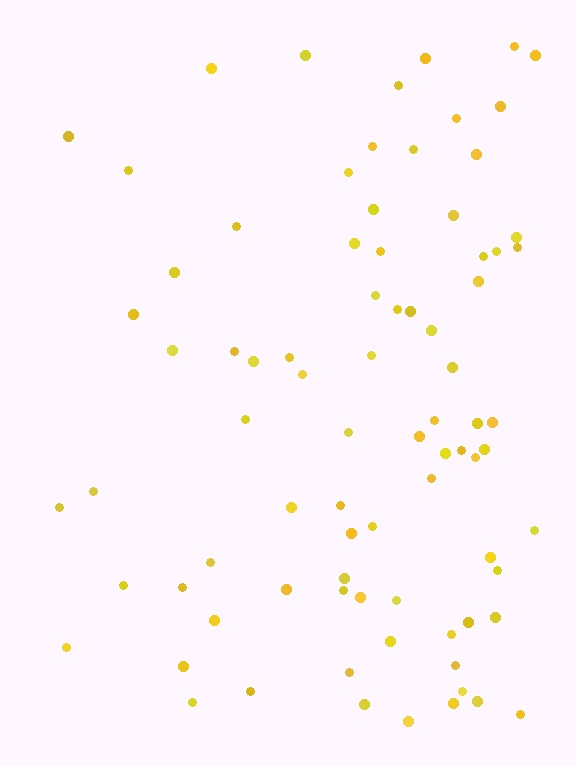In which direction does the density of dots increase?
From left to right, with the right side densest.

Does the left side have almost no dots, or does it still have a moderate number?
Still a moderate number, just noticeably fewer than the right.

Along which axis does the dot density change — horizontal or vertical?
Horizontal.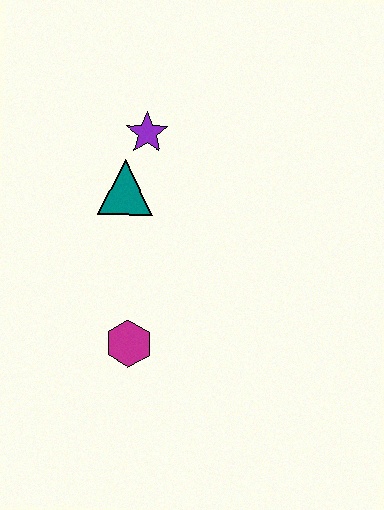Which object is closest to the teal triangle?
The purple star is closest to the teal triangle.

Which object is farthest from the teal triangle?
The magenta hexagon is farthest from the teal triangle.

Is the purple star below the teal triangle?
No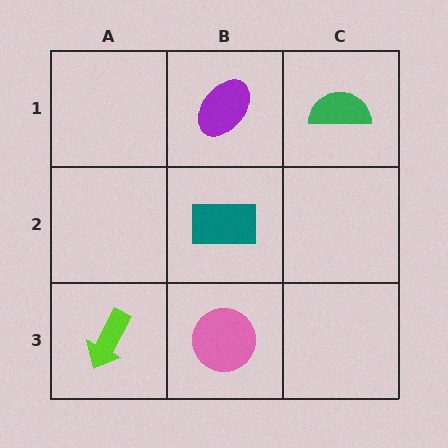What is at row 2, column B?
A teal rectangle.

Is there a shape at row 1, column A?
No, that cell is empty.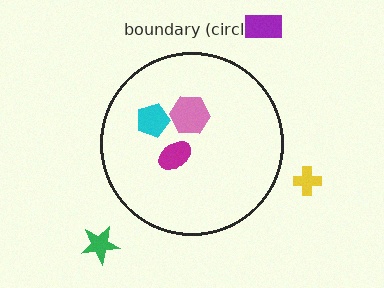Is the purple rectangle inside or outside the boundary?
Outside.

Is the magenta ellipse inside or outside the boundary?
Inside.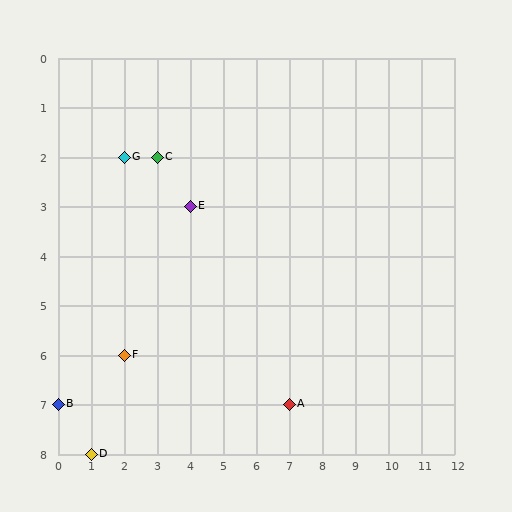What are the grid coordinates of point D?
Point D is at grid coordinates (1, 8).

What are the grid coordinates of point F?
Point F is at grid coordinates (2, 6).